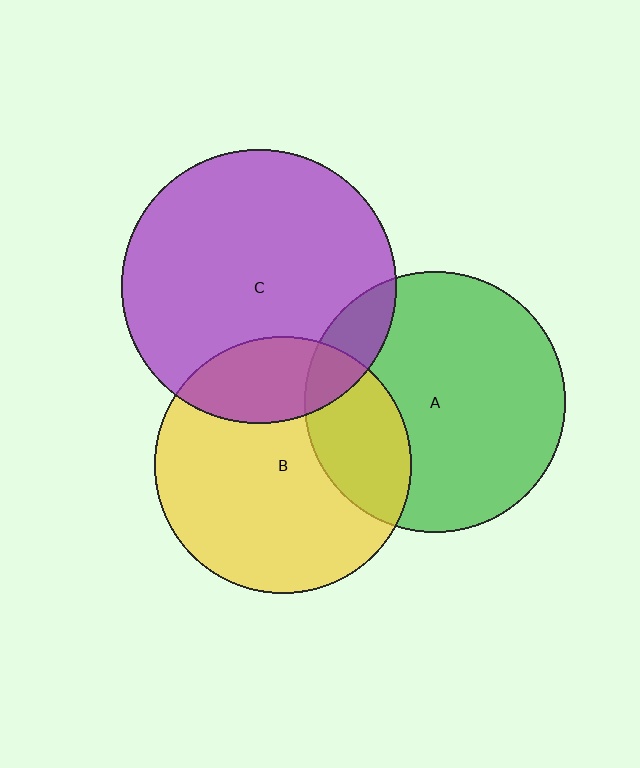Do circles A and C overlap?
Yes.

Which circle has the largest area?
Circle C (purple).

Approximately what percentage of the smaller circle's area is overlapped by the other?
Approximately 10%.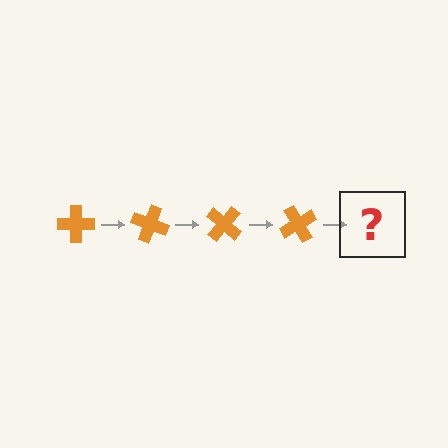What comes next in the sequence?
The next element should be an orange cross rotated 80 degrees.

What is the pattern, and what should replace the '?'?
The pattern is that the cross rotates 20 degrees each step. The '?' should be an orange cross rotated 80 degrees.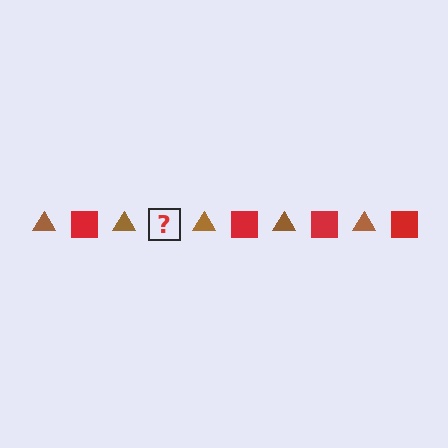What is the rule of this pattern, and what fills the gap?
The rule is that the pattern alternates between brown triangle and red square. The gap should be filled with a red square.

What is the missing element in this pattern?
The missing element is a red square.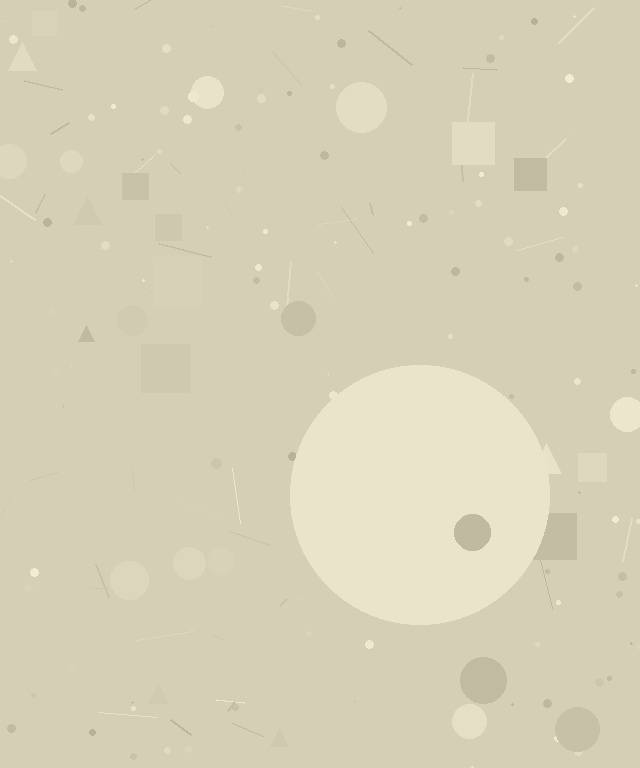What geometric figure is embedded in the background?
A circle is embedded in the background.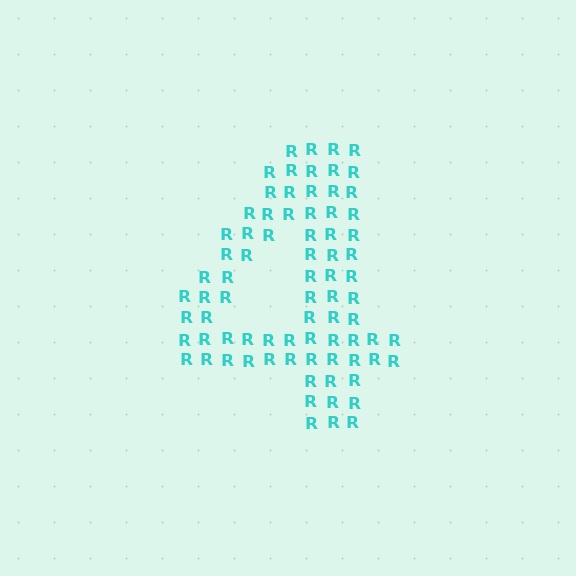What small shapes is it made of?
It is made of small letter R's.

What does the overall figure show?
The overall figure shows the digit 4.